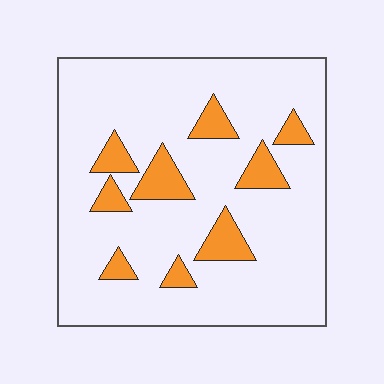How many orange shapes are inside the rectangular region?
9.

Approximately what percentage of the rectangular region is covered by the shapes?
Approximately 15%.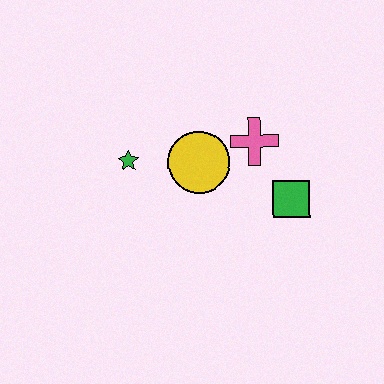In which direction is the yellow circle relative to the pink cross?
The yellow circle is to the left of the pink cross.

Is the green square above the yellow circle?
No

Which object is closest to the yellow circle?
The pink cross is closest to the yellow circle.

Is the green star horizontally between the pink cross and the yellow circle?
No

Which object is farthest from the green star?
The green square is farthest from the green star.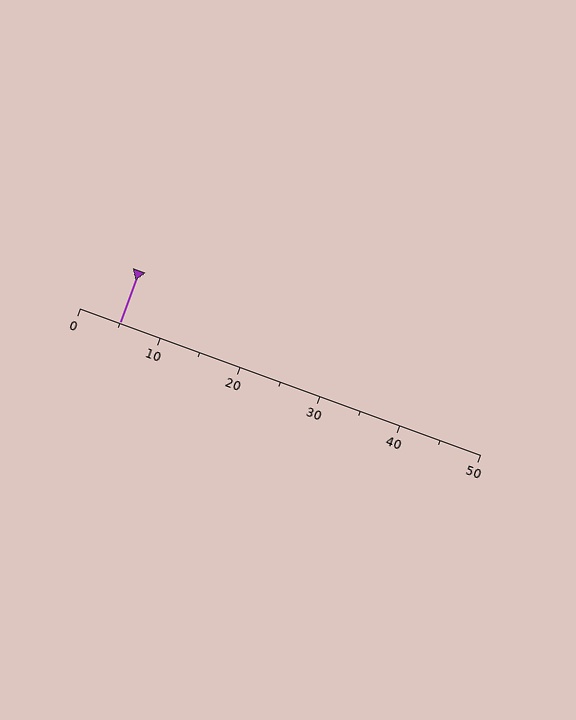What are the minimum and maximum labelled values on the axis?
The axis runs from 0 to 50.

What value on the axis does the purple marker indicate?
The marker indicates approximately 5.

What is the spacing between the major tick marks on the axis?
The major ticks are spaced 10 apart.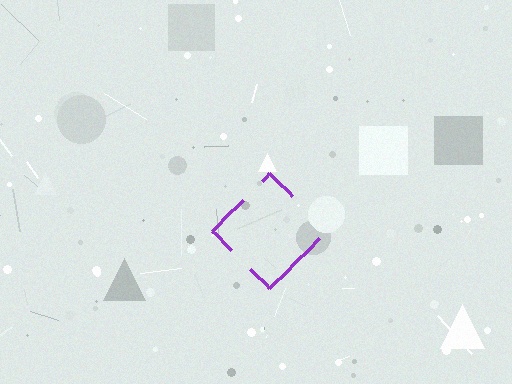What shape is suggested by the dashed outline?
The dashed outline suggests a diamond.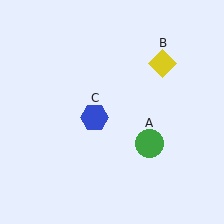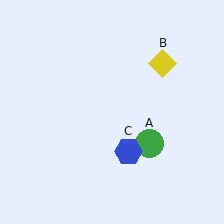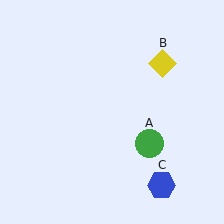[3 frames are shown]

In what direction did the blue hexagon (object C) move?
The blue hexagon (object C) moved down and to the right.